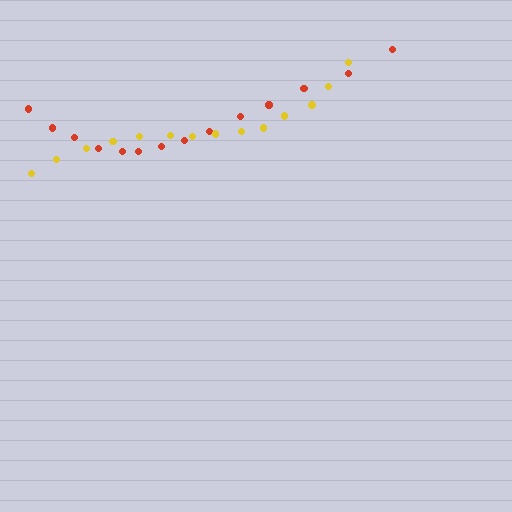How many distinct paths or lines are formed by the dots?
There are 2 distinct paths.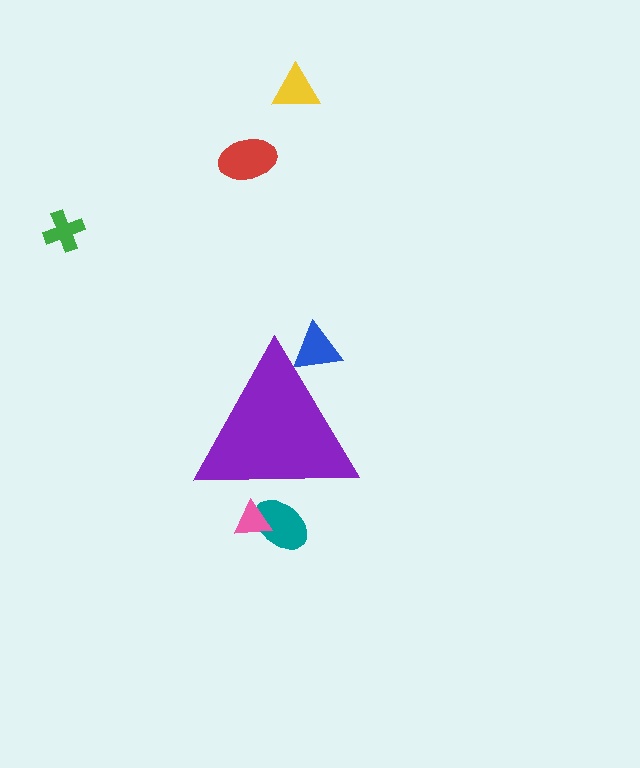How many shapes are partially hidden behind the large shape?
3 shapes are partially hidden.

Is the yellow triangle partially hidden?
No, the yellow triangle is fully visible.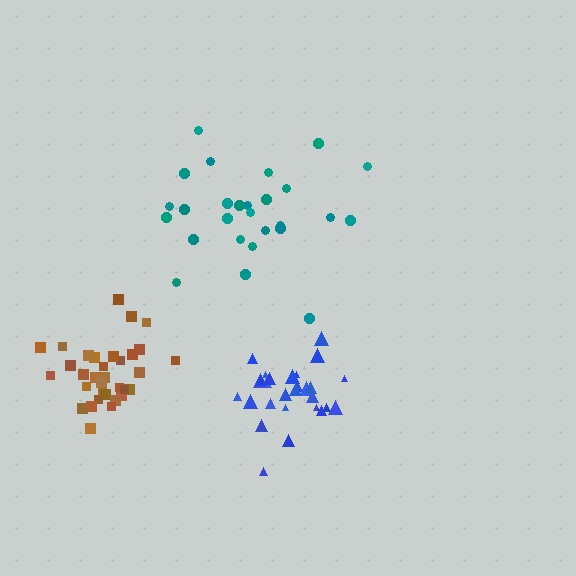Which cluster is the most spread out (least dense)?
Teal.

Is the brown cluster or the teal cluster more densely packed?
Brown.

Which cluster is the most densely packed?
Blue.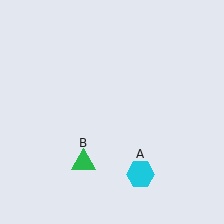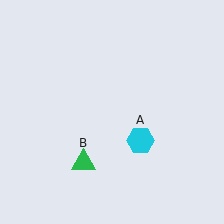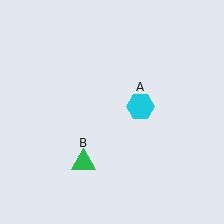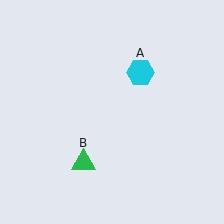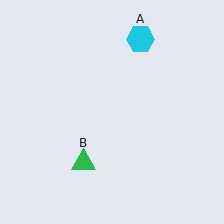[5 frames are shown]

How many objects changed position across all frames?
1 object changed position: cyan hexagon (object A).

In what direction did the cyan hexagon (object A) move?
The cyan hexagon (object A) moved up.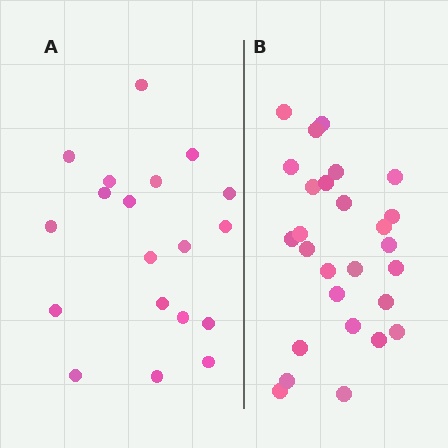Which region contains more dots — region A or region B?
Region B (the right region) has more dots.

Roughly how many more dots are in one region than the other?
Region B has roughly 8 or so more dots than region A.